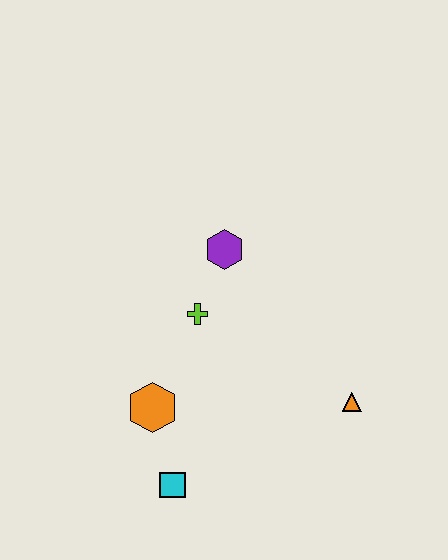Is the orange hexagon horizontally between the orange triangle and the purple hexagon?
No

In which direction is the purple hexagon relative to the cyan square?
The purple hexagon is above the cyan square.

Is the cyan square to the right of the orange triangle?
No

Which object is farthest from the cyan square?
The purple hexagon is farthest from the cyan square.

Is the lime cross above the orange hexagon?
Yes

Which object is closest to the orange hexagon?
The cyan square is closest to the orange hexagon.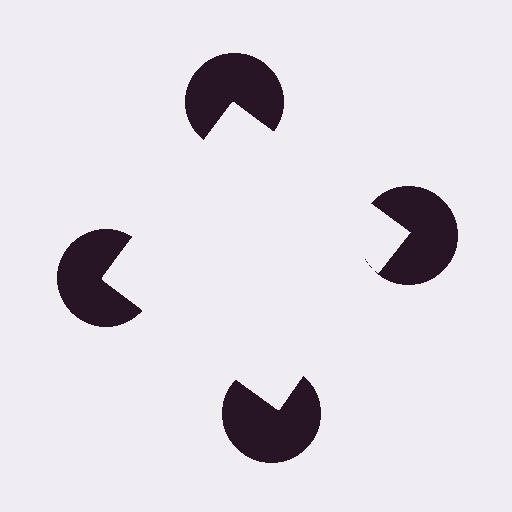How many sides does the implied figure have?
4 sides.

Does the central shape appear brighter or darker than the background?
It typically appears slightly brighter than the background, even though no actual brightness change is drawn.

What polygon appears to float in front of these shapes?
An illusory square — its edges are inferred from the aligned wedge cuts in the pac-man discs, not physically drawn.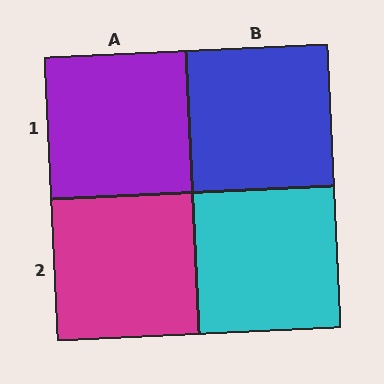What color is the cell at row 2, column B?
Cyan.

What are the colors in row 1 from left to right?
Purple, blue.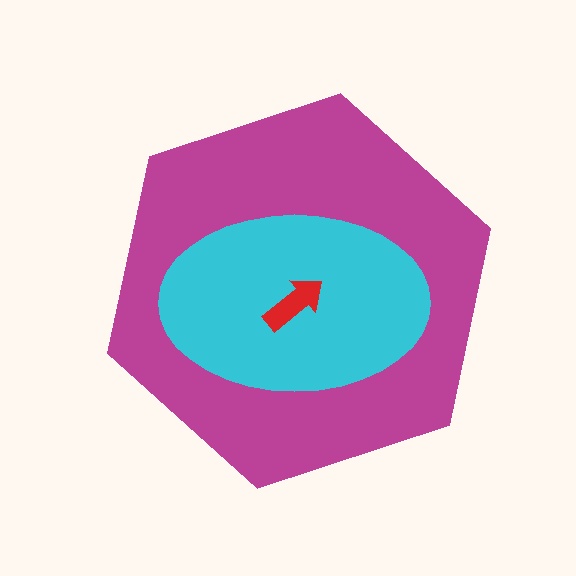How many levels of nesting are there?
3.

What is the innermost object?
The red arrow.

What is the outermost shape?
The magenta hexagon.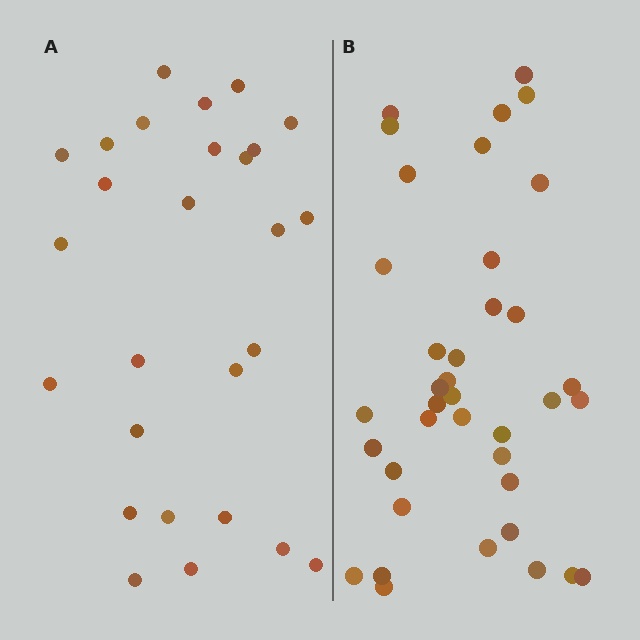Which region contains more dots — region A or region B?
Region B (the right region) has more dots.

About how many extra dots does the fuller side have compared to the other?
Region B has roughly 12 or so more dots than region A.